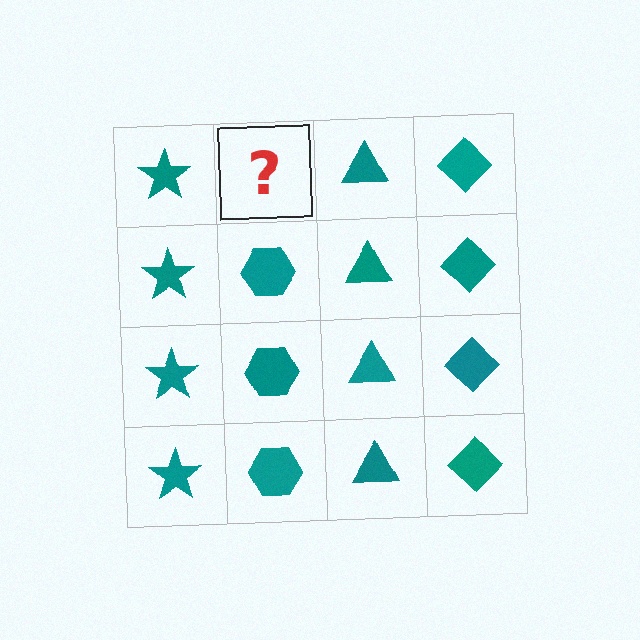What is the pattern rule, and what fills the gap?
The rule is that each column has a consistent shape. The gap should be filled with a teal hexagon.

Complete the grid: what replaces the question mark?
The question mark should be replaced with a teal hexagon.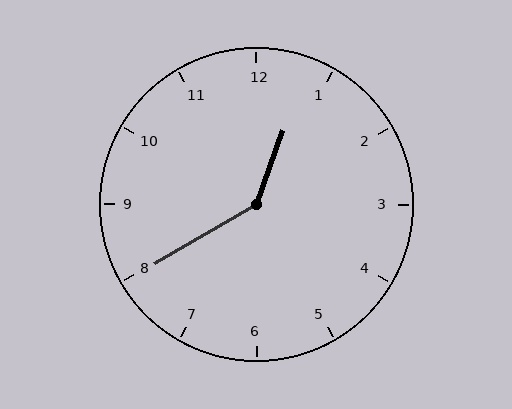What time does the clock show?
12:40.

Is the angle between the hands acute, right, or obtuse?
It is obtuse.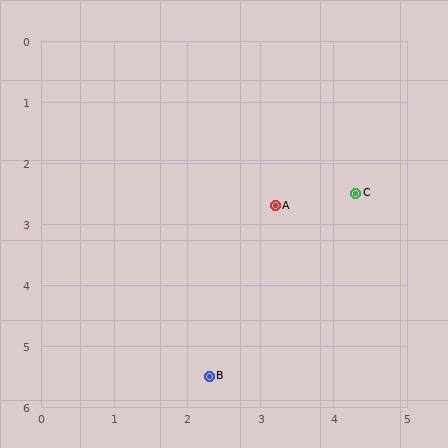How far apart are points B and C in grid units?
Points B and C are about 3.6 grid units apart.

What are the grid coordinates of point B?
Point B is at approximately (2.3, 5.5).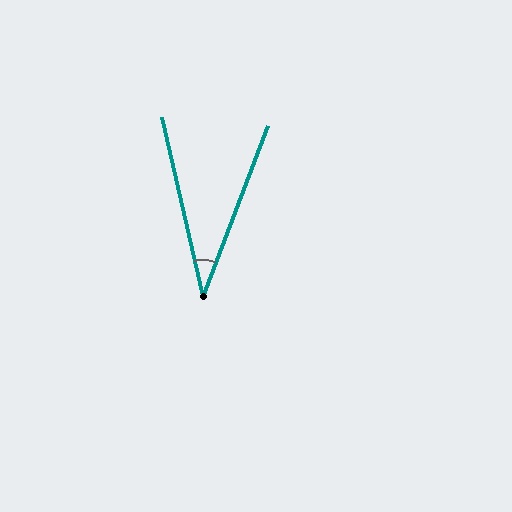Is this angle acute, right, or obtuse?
It is acute.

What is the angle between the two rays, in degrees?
Approximately 34 degrees.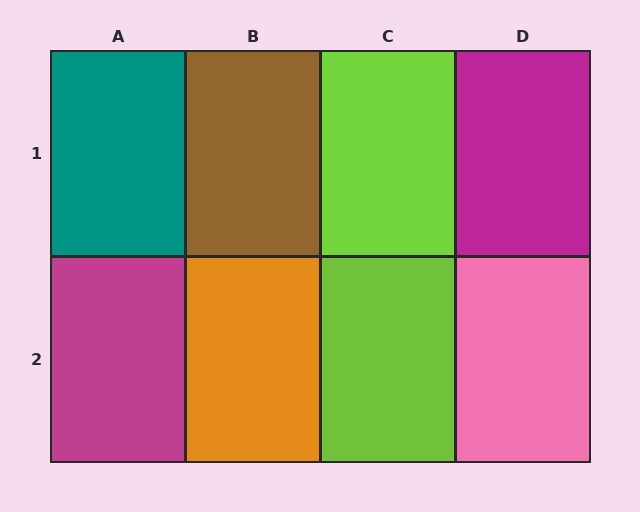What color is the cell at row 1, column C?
Lime.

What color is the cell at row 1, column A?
Teal.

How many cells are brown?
1 cell is brown.